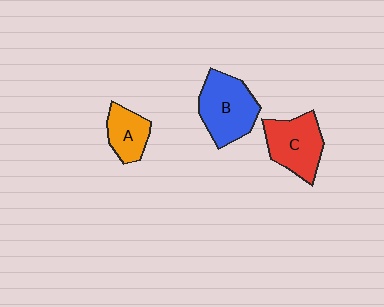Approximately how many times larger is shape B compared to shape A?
Approximately 1.7 times.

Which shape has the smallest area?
Shape A (orange).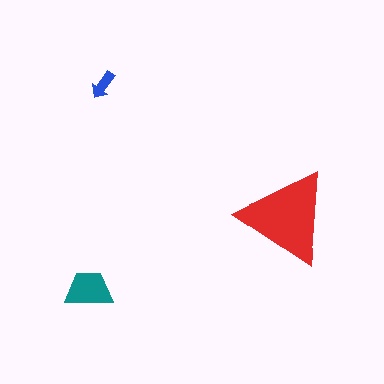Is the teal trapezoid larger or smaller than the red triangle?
Smaller.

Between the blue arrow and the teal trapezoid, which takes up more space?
The teal trapezoid.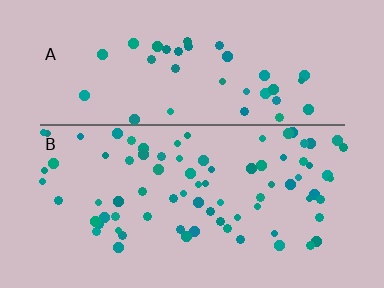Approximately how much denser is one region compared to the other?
Approximately 2.0× — region B over region A.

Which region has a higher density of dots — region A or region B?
B (the bottom).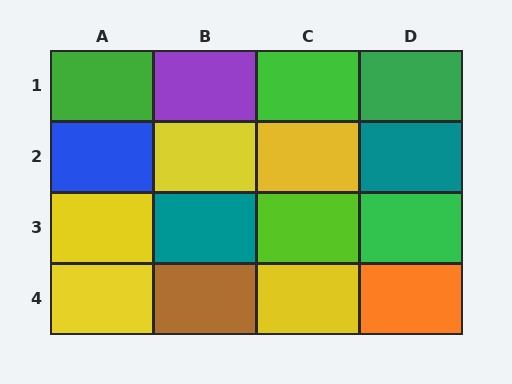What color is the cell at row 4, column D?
Orange.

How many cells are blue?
1 cell is blue.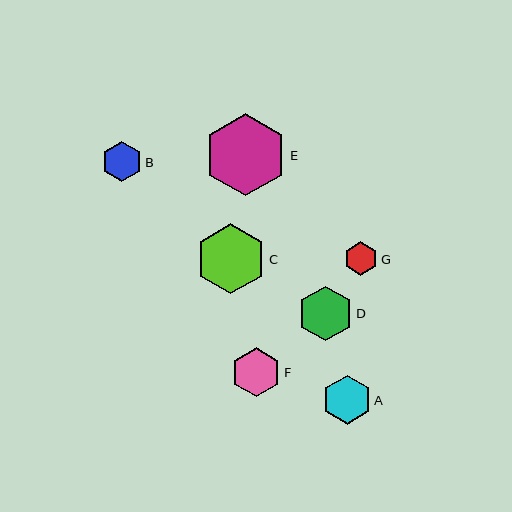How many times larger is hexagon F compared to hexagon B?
Hexagon F is approximately 1.2 times the size of hexagon B.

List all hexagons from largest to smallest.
From largest to smallest: E, C, D, F, A, B, G.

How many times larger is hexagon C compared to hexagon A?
Hexagon C is approximately 1.4 times the size of hexagon A.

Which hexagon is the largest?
Hexagon E is the largest with a size of approximately 82 pixels.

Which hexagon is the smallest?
Hexagon G is the smallest with a size of approximately 33 pixels.